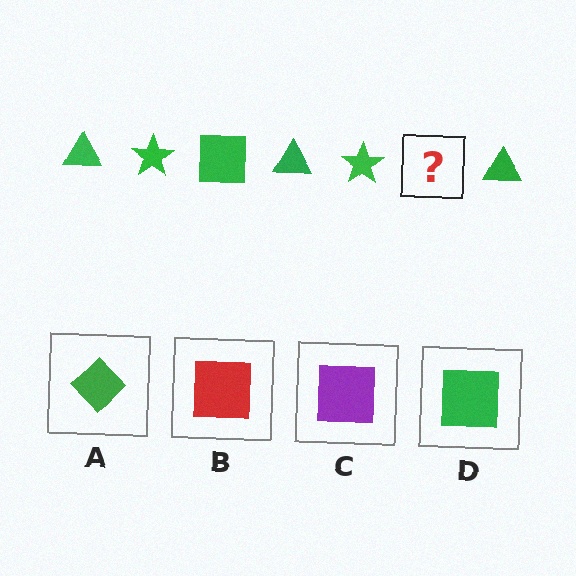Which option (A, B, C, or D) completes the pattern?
D.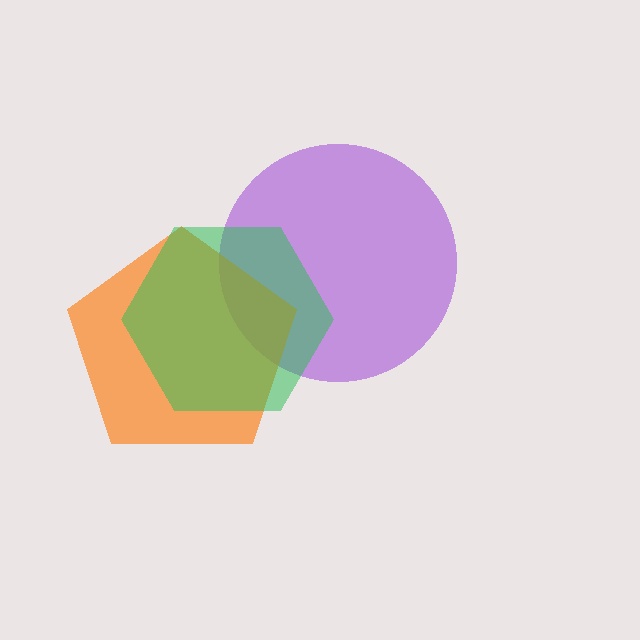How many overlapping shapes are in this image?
There are 3 overlapping shapes in the image.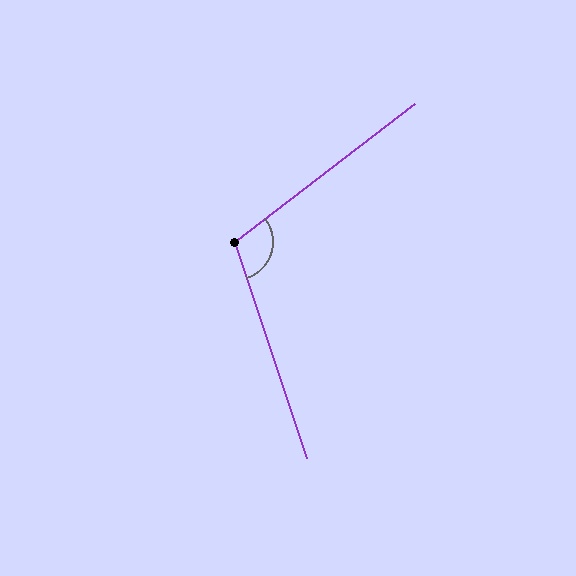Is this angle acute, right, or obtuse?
It is obtuse.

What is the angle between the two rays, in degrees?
Approximately 109 degrees.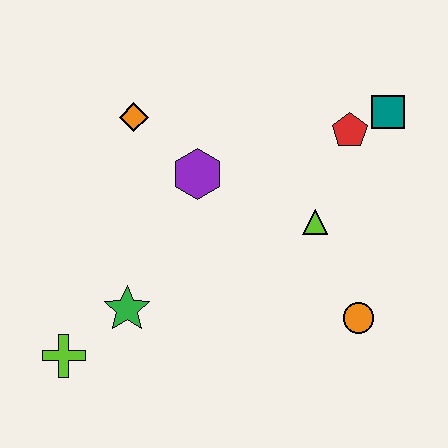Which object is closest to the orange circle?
The lime triangle is closest to the orange circle.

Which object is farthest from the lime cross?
The teal square is farthest from the lime cross.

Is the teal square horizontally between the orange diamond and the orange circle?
No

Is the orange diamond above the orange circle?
Yes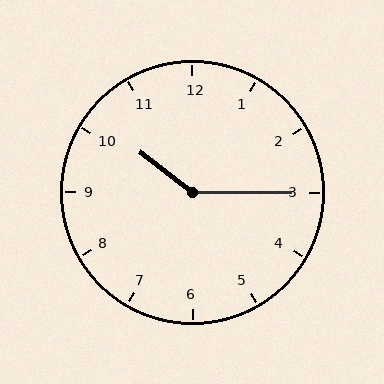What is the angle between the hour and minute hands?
Approximately 142 degrees.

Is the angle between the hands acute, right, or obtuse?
It is obtuse.